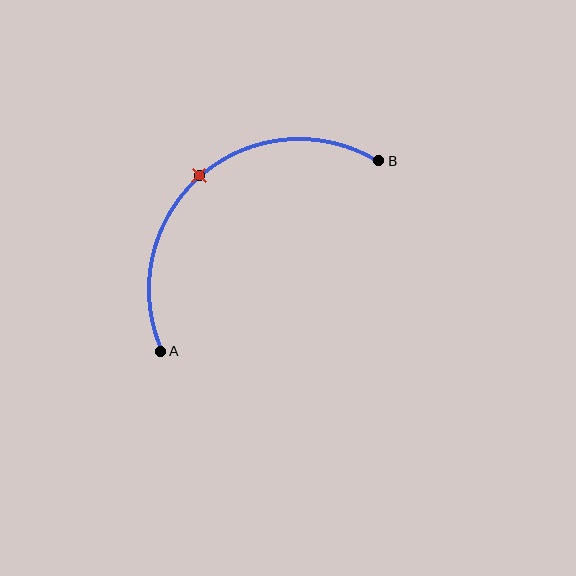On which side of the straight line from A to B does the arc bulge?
The arc bulges above and to the left of the straight line connecting A and B.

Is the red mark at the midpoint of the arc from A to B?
Yes. The red mark lies on the arc at equal arc-length from both A and B — it is the arc midpoint.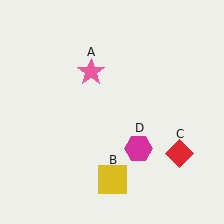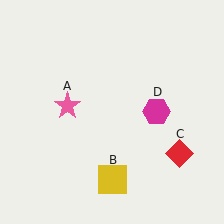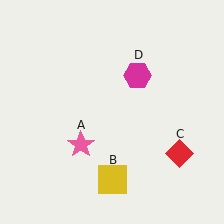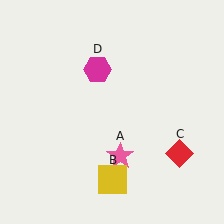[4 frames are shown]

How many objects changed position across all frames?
2 objects changed position: pink star (object A), magenta hexagon (object D).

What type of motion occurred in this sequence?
The pink star (object A), magenta hexagon (object D) rotated counterclockwise around the center of the scene.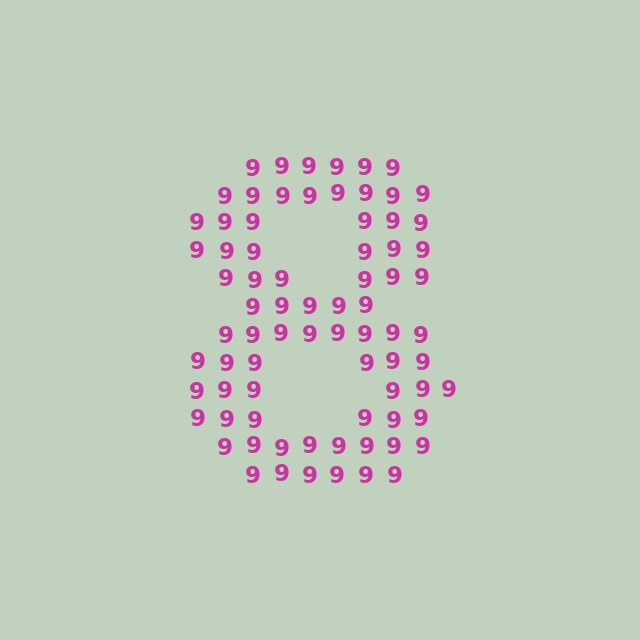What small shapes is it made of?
It is made of small digit 9's.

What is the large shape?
The large shape is the digit 8.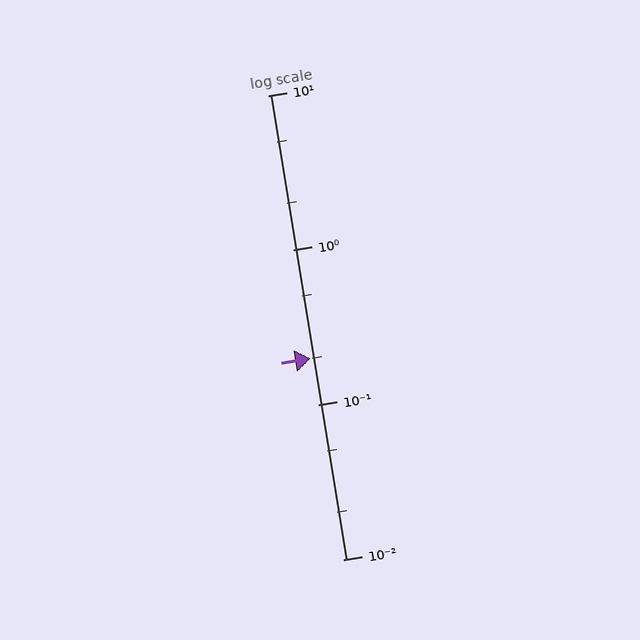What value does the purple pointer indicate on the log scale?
The pointer indicates approximately 0.2.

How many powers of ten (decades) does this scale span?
The scale spans 3 decades, from 0.01 to 10.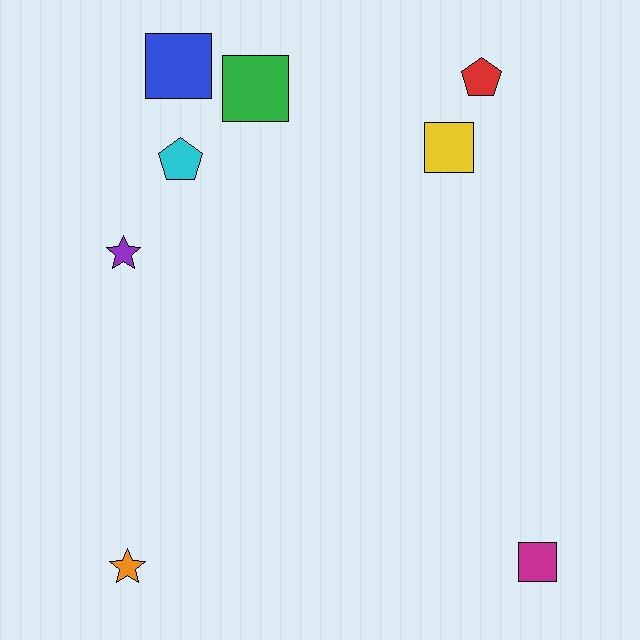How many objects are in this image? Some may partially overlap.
There are 8 objects.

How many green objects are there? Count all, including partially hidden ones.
There is 1 green object.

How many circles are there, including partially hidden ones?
There are no circles.